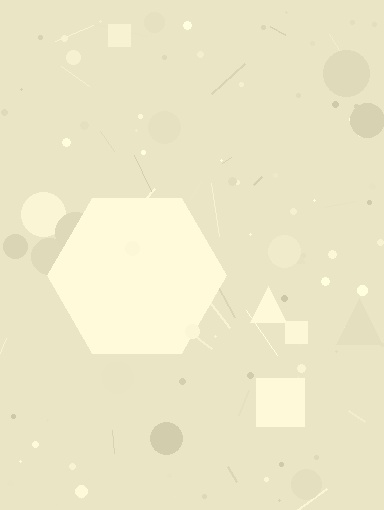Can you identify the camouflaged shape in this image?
The camouflaged shape is a hexagon.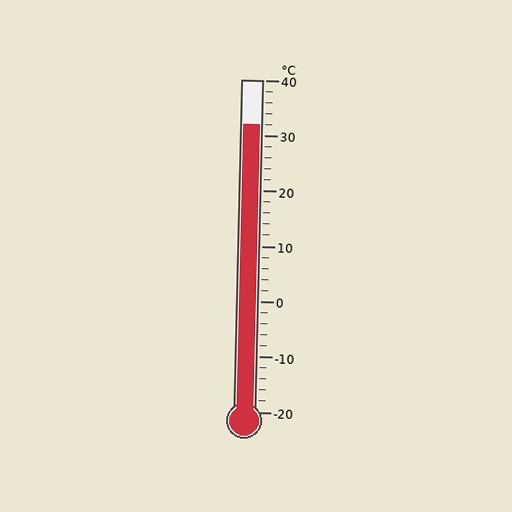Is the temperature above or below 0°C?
The temperature is above 0°C.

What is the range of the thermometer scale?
The thermometer scale ranges from -20°C to 40°C.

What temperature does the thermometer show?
The thermometer shows approximately 32°C.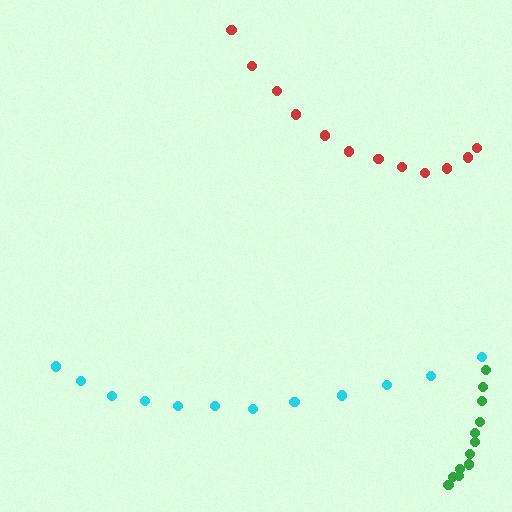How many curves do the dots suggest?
There are 3 distinct paths.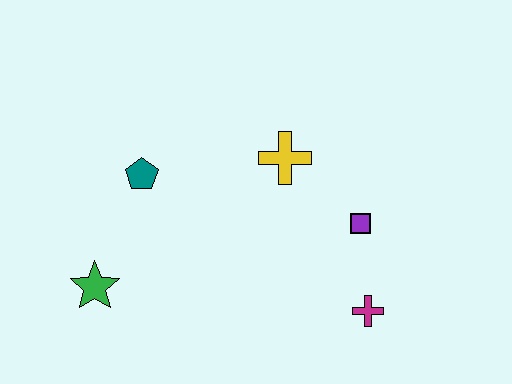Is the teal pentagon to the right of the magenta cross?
No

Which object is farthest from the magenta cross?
The green star is farthest from the magenta cross.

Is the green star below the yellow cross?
Yes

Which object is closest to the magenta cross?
The purple square is closest to the magenta cross.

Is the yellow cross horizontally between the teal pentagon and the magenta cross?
Yes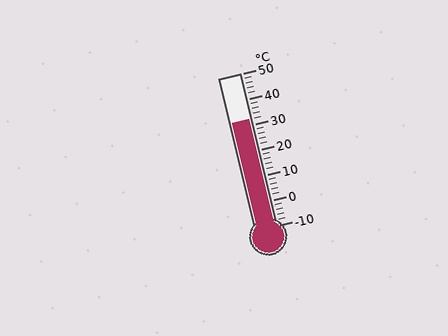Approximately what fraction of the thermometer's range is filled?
The thermometer is filled to approximately 70% of its range.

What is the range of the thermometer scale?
The thermometer scale ranges from -10°C to 50°C.